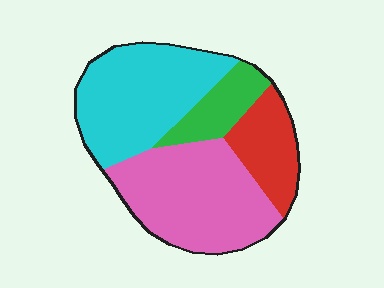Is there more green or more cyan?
Cyan.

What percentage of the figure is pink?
Pink takes up about three eighths (3/8) of the figure.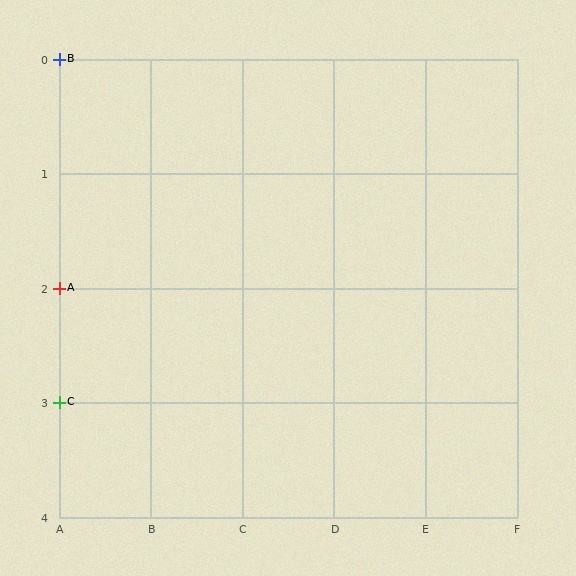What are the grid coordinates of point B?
Point B is at grid coordinates (A, 0).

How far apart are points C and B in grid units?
Points C and B are 3 rows apart.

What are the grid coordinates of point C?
Point C is at grid coordinates (A, 3).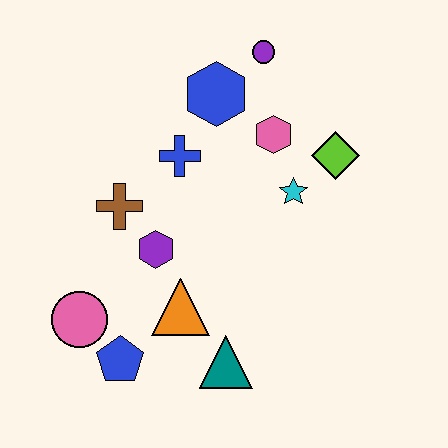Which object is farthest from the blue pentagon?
The purple circle is farthest from the blue pentagon.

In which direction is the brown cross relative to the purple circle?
The brown cross is below the purple circle.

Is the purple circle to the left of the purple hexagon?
No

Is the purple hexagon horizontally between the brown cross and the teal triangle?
Yes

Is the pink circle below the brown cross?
Yes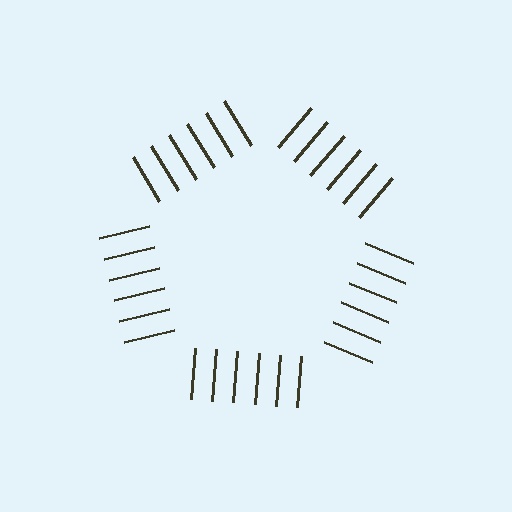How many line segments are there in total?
30 — 6 along each of the 5 edges.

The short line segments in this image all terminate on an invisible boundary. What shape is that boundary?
An illusory pentagon — the line segments terminate on its edges but no continuous stroke is drawn.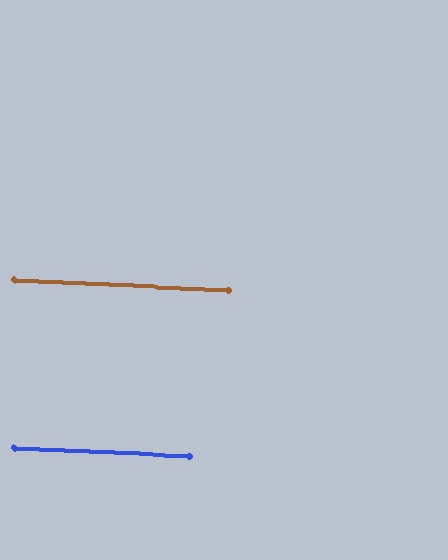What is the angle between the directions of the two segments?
Approximately 0 degrees.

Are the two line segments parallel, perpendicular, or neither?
Parallel — their directions differ by only 0.1°.